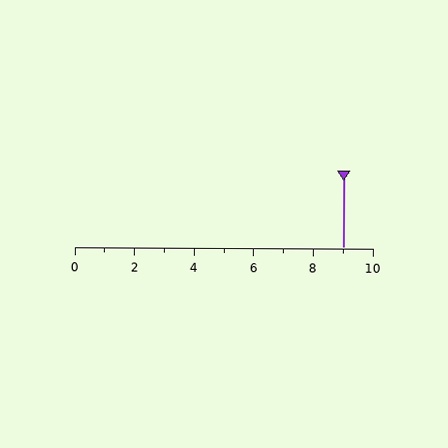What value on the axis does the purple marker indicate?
The marker indicates approximately 9.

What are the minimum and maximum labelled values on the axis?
The axis runs from 0 to 10.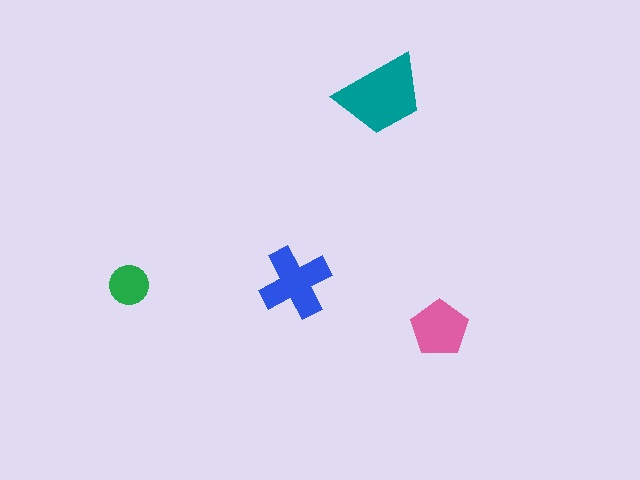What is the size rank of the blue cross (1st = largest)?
2nd.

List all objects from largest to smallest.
The teal trapezoid, the blue cross, the pink pentagon, the green circle.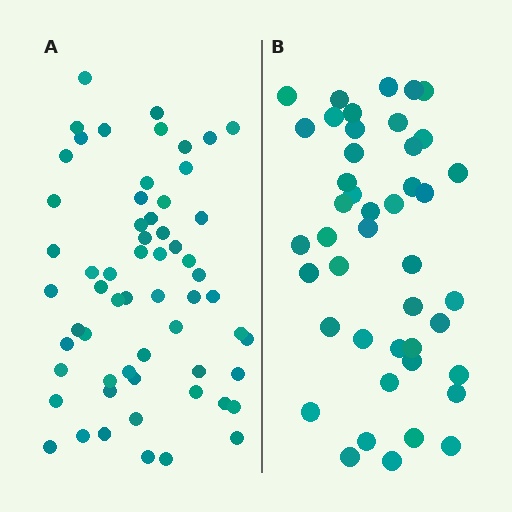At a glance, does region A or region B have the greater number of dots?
Region A (the left region) has more dots.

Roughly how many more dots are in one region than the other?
Region A has approximately 15 more dots than region B.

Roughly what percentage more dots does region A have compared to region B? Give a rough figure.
About 35% more.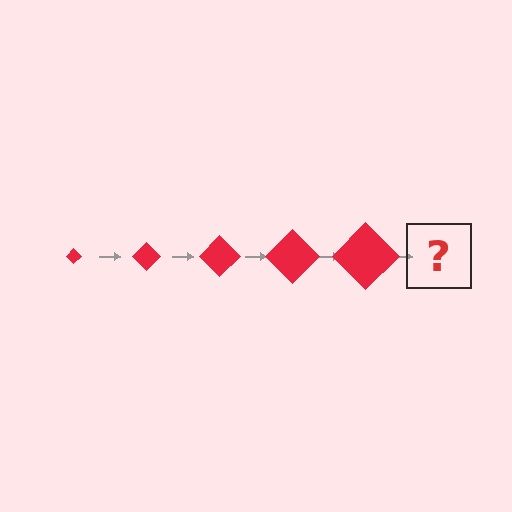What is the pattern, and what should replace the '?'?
The pattern is that the diamond gets progressively larger each step. The '?' should be a red diamond, larger than the previous one.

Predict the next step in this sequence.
The next step is a red diamond, larger than the previous one.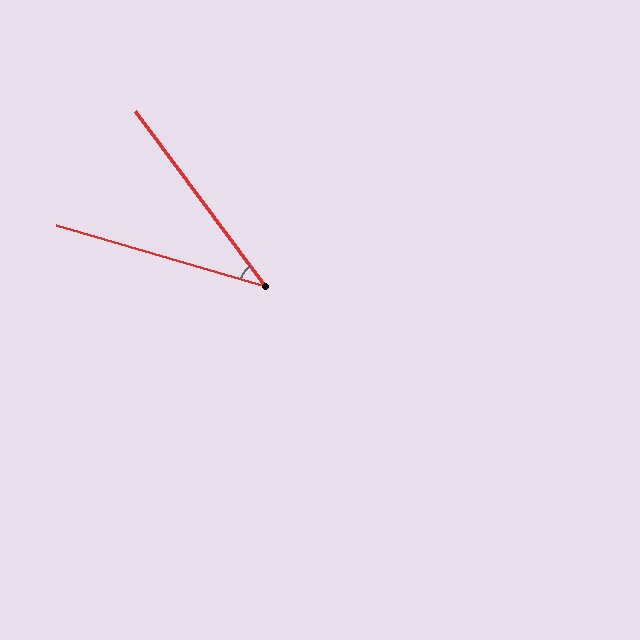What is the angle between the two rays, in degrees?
Approximately 37 degrees.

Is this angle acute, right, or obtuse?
It is acute.